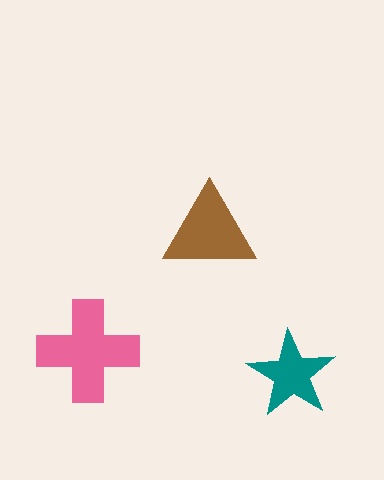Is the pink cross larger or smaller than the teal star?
Larger.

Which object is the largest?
The pink cross.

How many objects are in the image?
There are 3 objects in the image.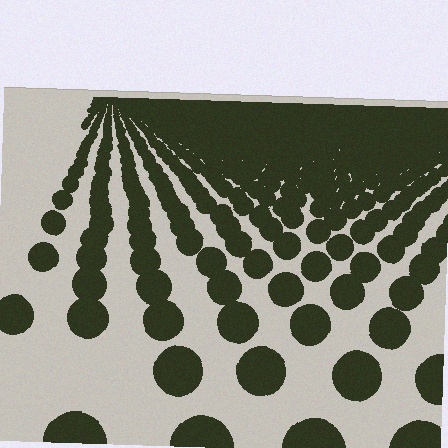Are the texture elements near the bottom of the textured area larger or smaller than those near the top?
Larger. Near the bottom, elements are closer to the viewer and appear at a bigger on-screen size.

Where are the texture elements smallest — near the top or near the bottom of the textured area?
Near the top.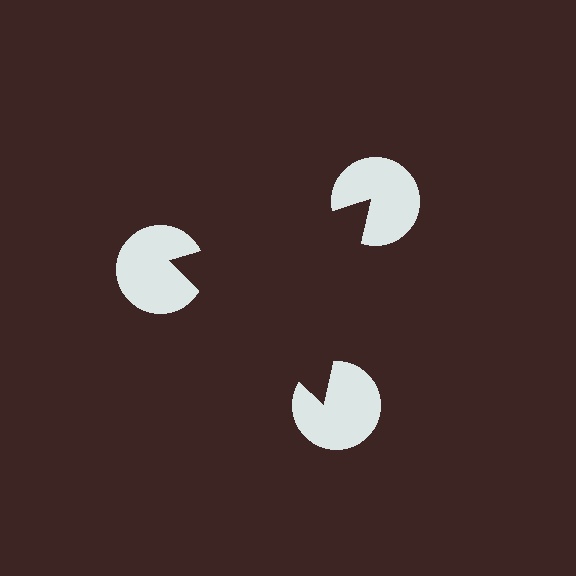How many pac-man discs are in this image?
There are 3 — one at each vertex of the illusory triangle.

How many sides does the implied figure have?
3 sides.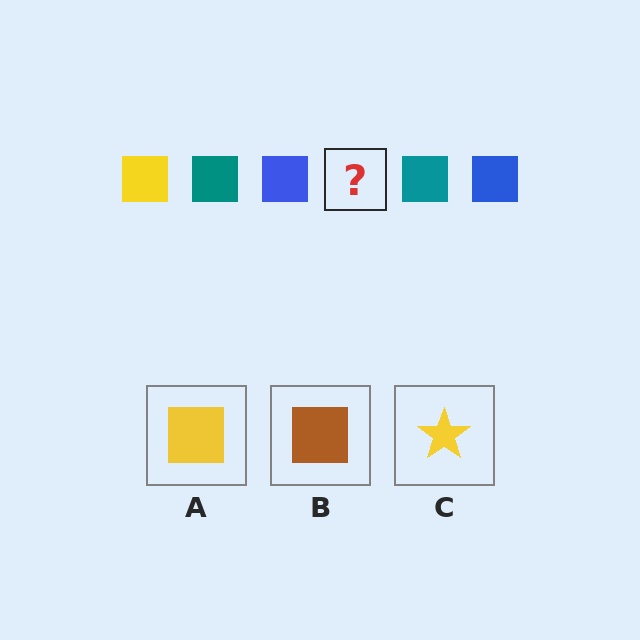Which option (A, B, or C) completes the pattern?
A.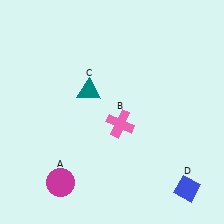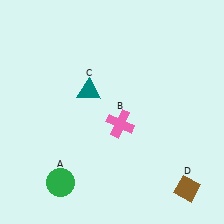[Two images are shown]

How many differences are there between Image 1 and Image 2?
There are 2 differences between the two images.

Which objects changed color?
A changed from magenta to green. D changed from blue to brown.